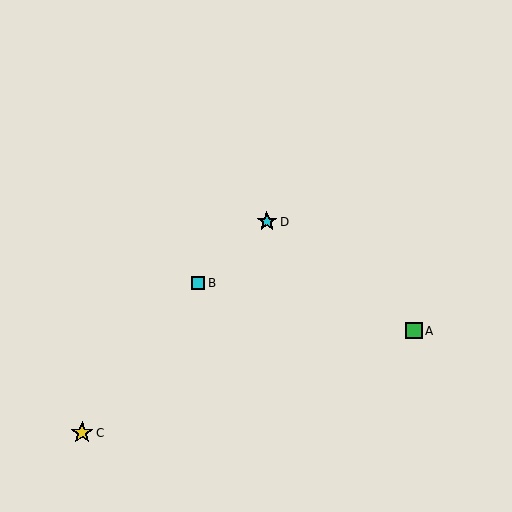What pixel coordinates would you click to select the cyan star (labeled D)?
Click at (267, 222) to select the cyan star D.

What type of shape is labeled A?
Shape A is a green square.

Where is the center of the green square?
The center of the green square is at (414, 331).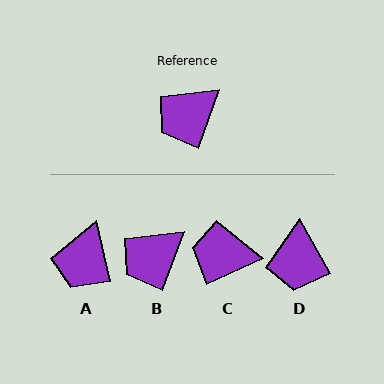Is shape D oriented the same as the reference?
No, it is off by about 49 degrees.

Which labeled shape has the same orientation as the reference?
B.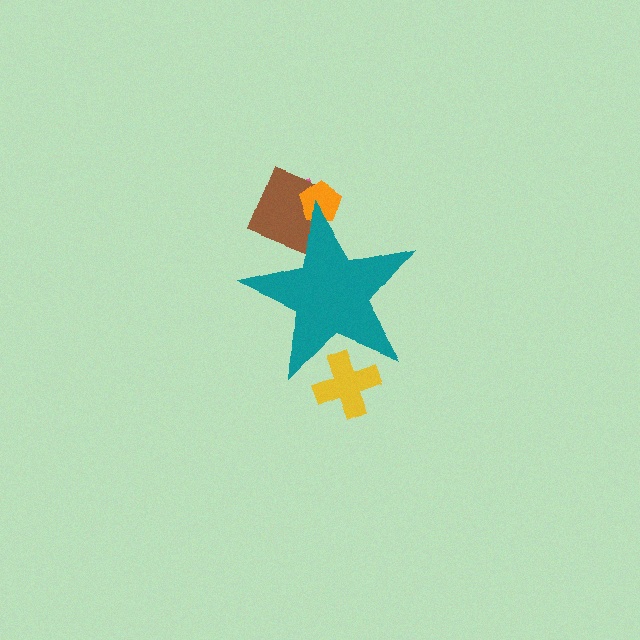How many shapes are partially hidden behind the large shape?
4 shapes are partially hidden.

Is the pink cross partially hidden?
Yes, the pink cross is partially hidden behind the teal star.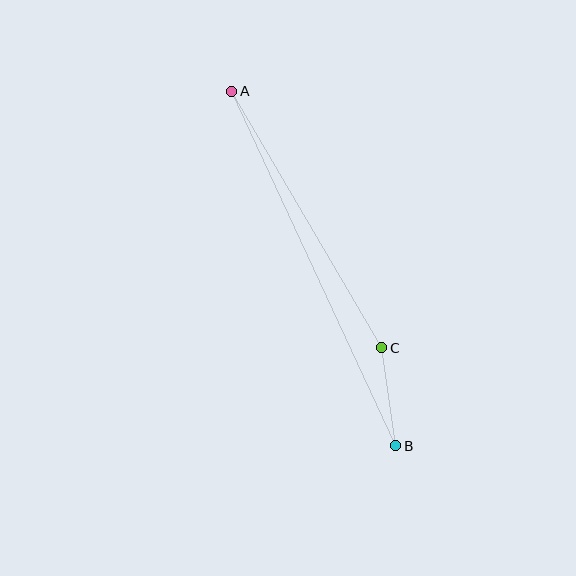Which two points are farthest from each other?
Points A and B are farthest from each other.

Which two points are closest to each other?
Points B and C are closest to each other.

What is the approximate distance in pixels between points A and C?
The distance between A and C is approximately 297 pixels.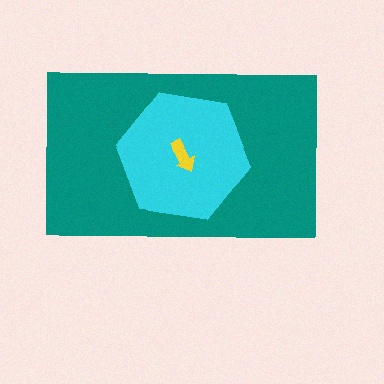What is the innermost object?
The yellow arrow.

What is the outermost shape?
The teal rectangle.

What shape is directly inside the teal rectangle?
The cyan hexagon.